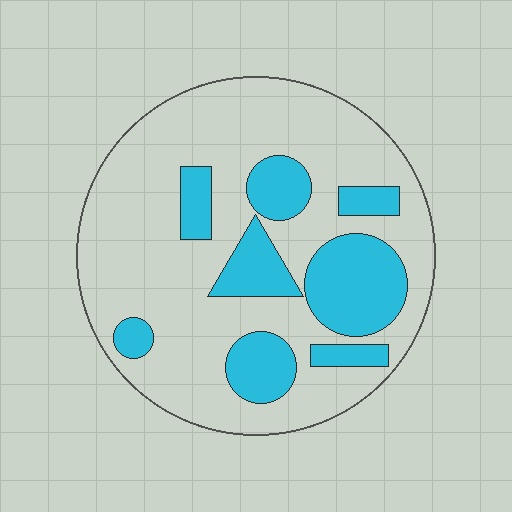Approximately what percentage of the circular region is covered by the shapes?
Approximately 25%.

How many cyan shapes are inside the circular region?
8.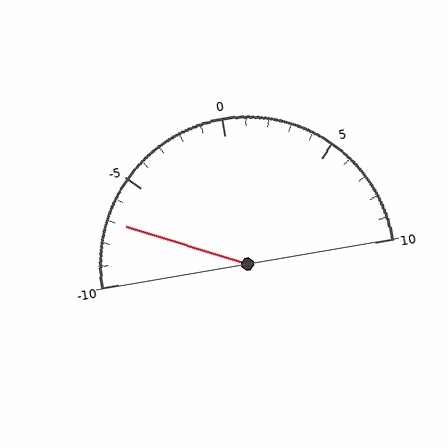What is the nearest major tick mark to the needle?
The nearest major tick mark is -5.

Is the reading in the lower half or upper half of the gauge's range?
The reading is in the lower half of the range (-10 to 10).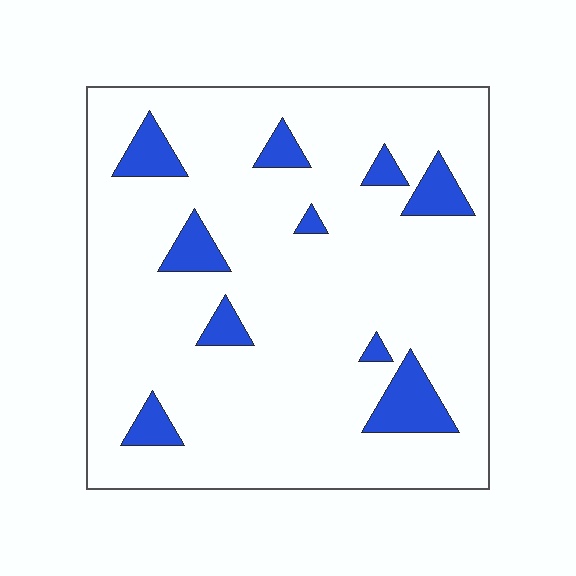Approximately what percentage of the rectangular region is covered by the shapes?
Approximately 10%.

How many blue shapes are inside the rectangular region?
10.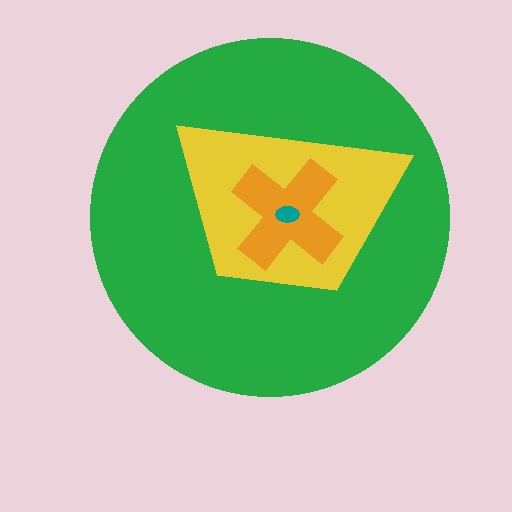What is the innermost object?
The teal ellipse.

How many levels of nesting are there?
4.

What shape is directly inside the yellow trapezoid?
The orange cross.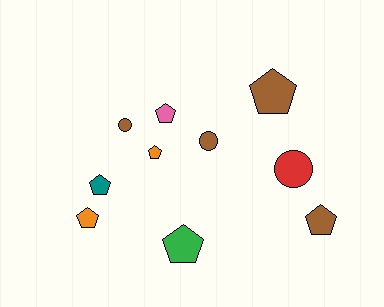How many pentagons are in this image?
There are 7 pentagons.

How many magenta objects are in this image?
There are no magenta objects.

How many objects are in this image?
There are 10 objects.